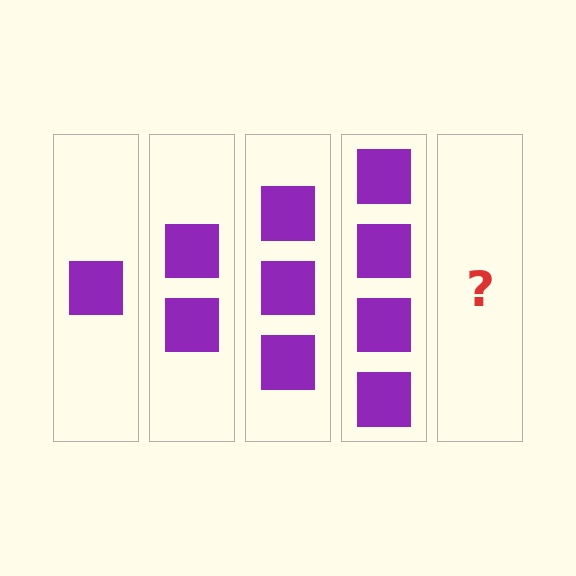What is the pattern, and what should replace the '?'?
The pattern is that each step adds one more square. The '?' should be 5 squares.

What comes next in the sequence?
The next element should be 5 squares.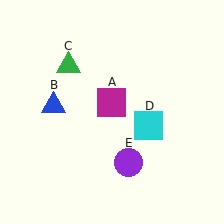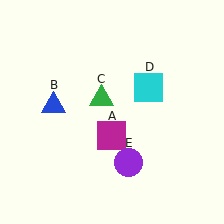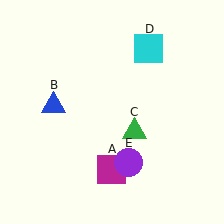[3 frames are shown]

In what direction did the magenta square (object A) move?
The magenta square (object A) moved down.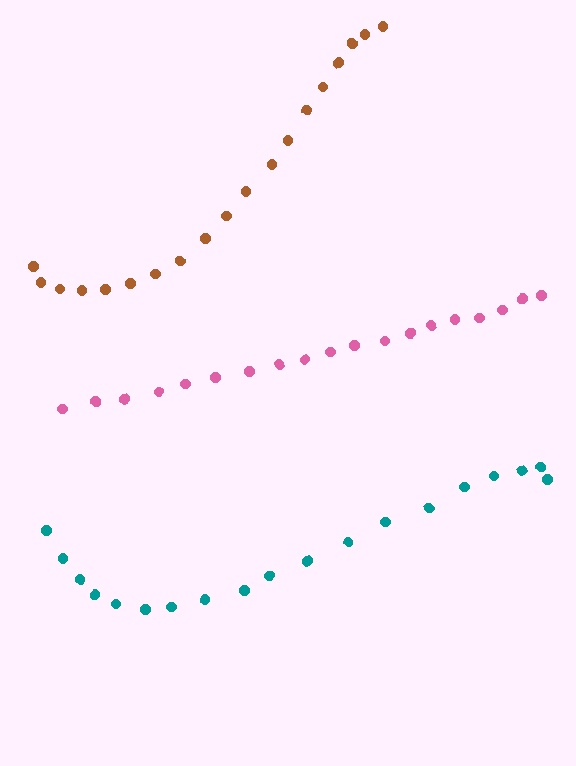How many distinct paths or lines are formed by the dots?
There are 3 distinct paths.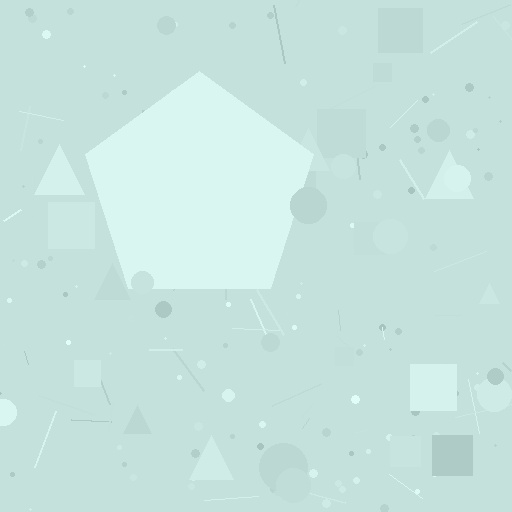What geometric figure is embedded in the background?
A pentagon is embedded in the background.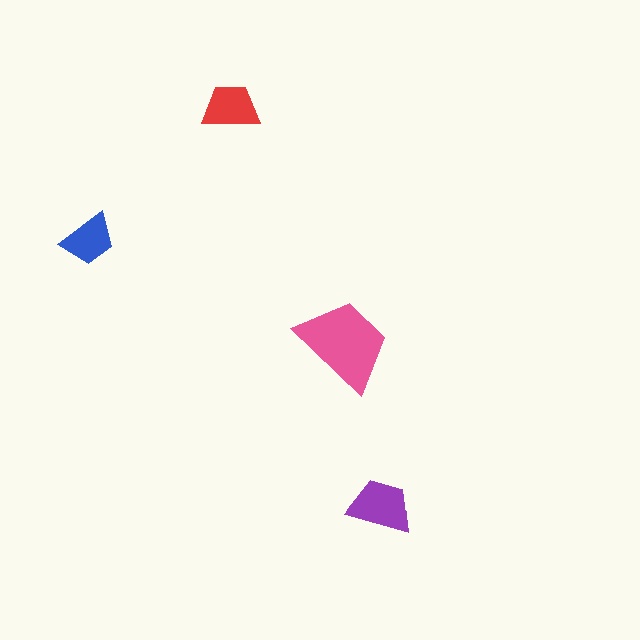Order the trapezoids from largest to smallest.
the pink one, the purple one, the red one, the blue one.